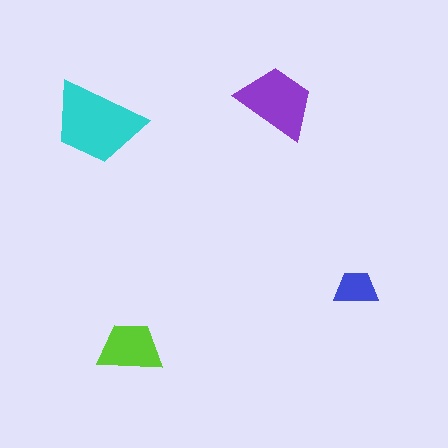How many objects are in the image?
There are 4 objects in the image.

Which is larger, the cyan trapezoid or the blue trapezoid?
The cyan one.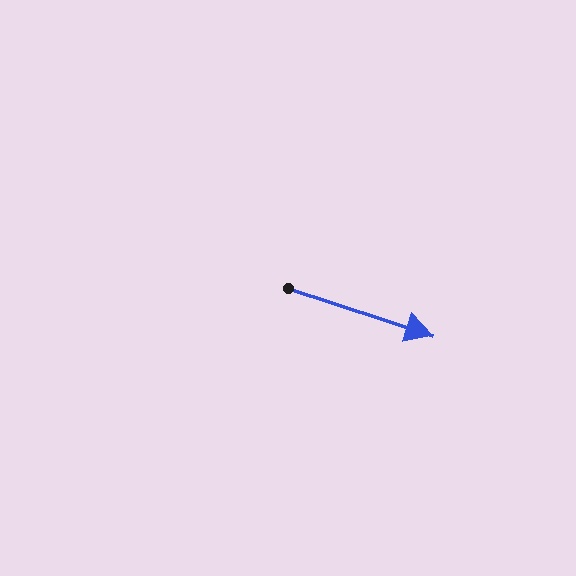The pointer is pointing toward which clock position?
Roughly 4 o'clock.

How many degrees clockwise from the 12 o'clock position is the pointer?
Approximately 108 degrees.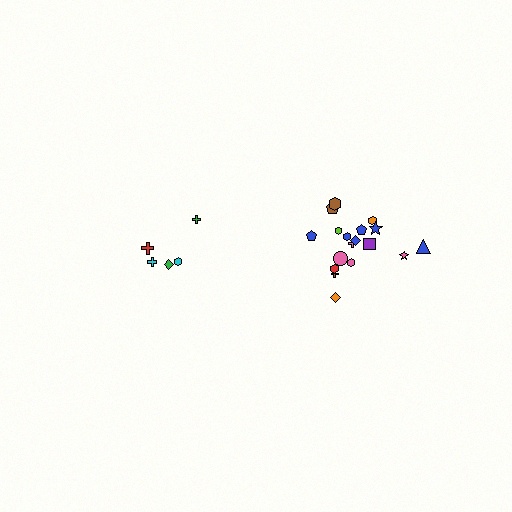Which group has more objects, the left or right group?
The right group.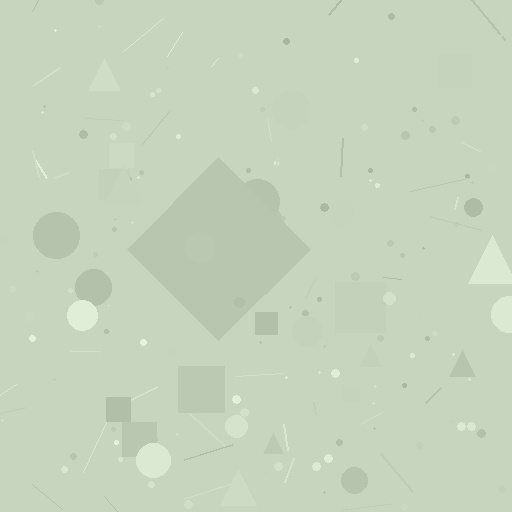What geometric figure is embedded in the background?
A diamond is embedded in the background.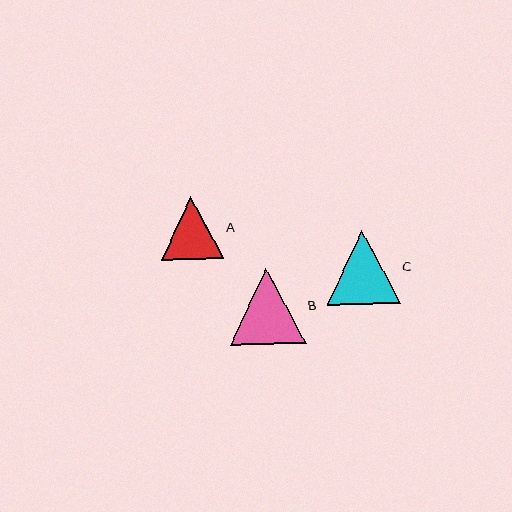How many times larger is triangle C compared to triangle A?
Triangle C is approximately 1.2 times the size of triangle A.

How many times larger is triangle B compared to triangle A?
Triangle B is approximately 1.2 times the size of triangle A.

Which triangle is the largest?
Triangle B is the largest with a size of approximately 76 pixels.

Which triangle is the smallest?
Triangle A is the smallest with a size of approximately 62 pixels.